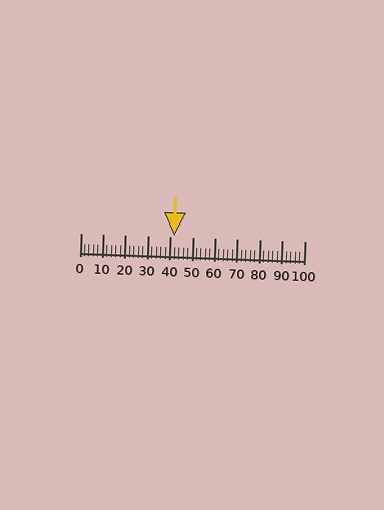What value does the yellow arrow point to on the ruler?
The yellow arrow points to approximately 42.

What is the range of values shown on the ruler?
The ruler shows values from 0 to 100.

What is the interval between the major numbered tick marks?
The major tick marks are spaced 10 units apart.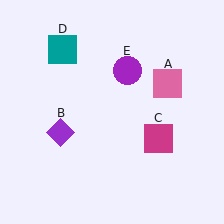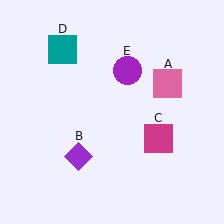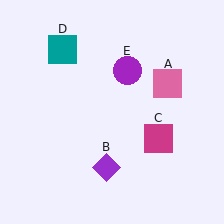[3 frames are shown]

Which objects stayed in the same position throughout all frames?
Pink square (object A) and magenta square (object C) and teal square (object D) and purple circle (object E) remained stationary.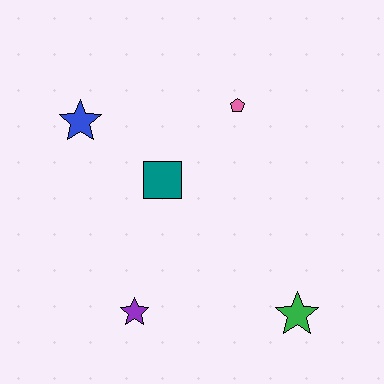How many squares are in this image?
There is 1 square.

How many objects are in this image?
There are 5 objects.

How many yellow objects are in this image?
There are no yellow objects.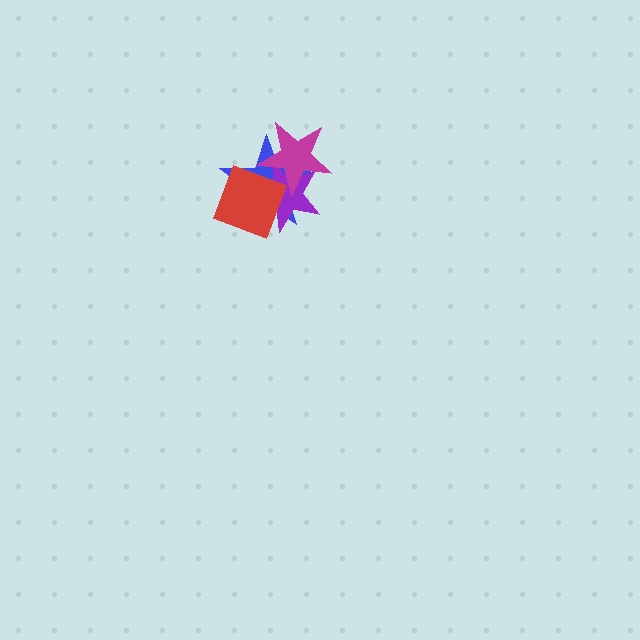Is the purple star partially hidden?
Yes, it is partially covered by another shape.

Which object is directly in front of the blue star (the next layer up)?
The purple star is directly in front of the blue star.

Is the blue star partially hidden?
Yes, it is partially covered by another shape.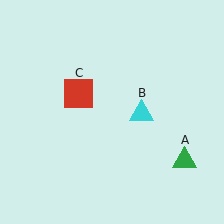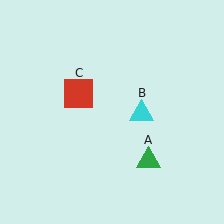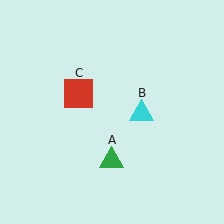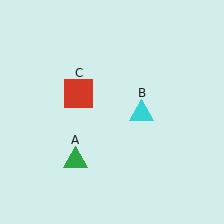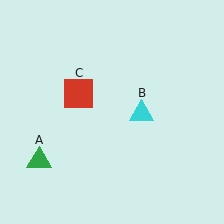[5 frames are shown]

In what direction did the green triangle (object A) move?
The green triangle (object A) moved left.